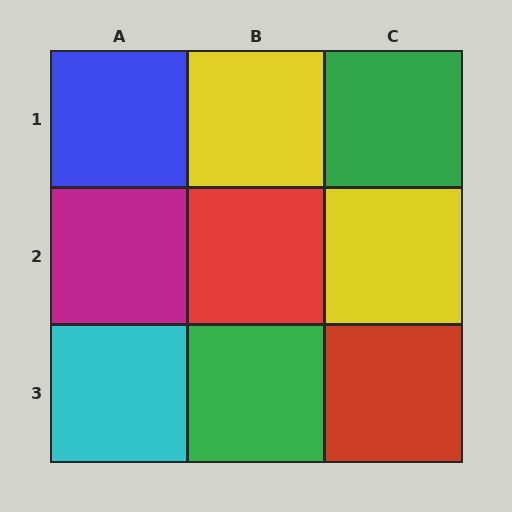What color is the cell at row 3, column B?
Green.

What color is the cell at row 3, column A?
Cyan.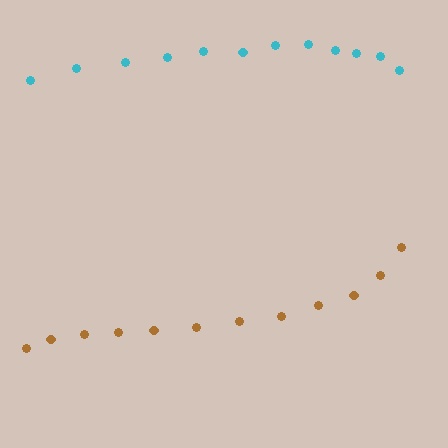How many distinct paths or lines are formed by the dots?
There are 2 distinct paths.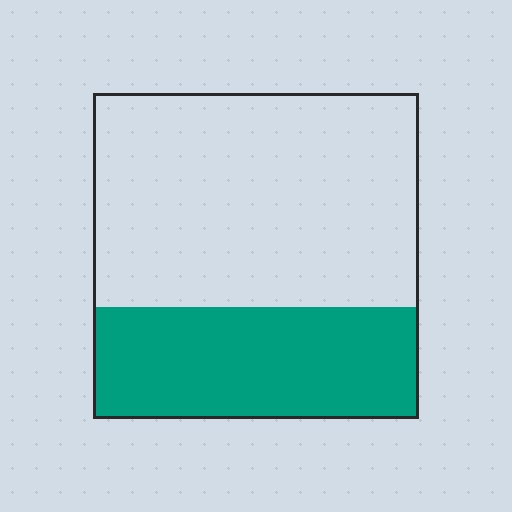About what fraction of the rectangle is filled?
About one third (1/3).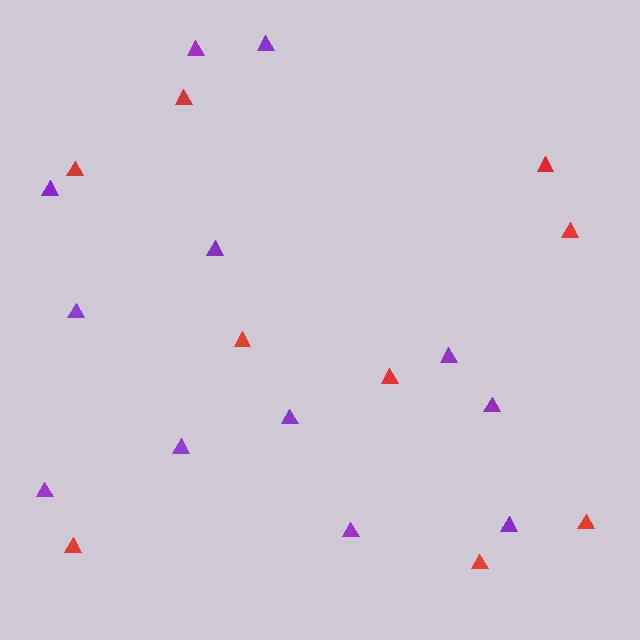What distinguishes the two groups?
There are 2 groups: one group of red triangles (9) and one group of purple triangles (12).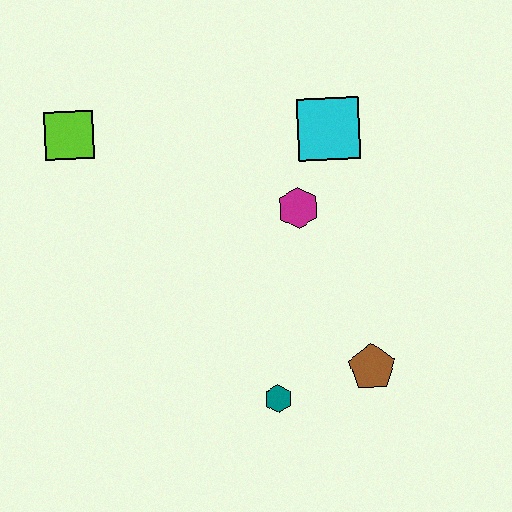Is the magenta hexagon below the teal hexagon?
No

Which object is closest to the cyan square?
The magenta hexagon is closest to the cyan square.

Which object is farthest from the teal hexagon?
The lime square is farthest from the teal hexagon.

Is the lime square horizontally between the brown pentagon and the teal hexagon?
No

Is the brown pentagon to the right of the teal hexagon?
Yes